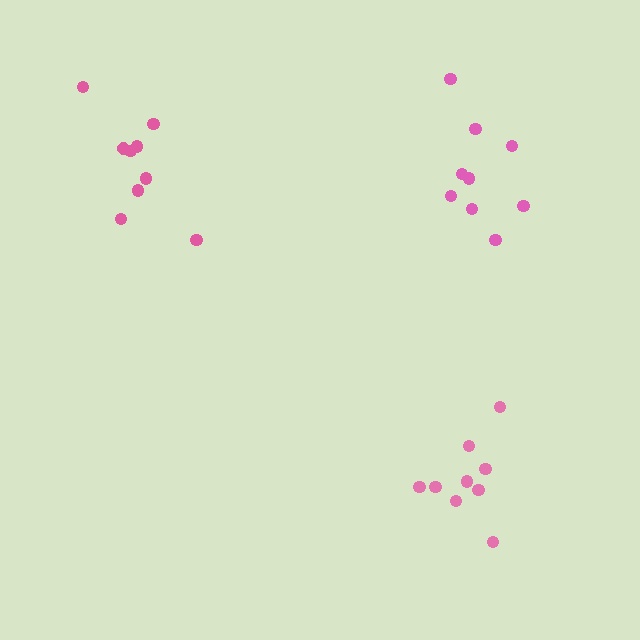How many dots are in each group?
Group 1: 9 dots, Group 2: 9 dots, Group 3: 9 dots (27 total).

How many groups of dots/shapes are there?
There are 3 groups.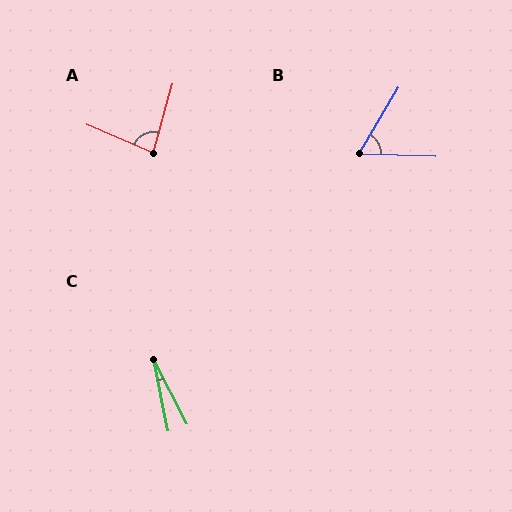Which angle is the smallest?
C, at approximately 16 degrees.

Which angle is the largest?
A, at approximately 83 degrees.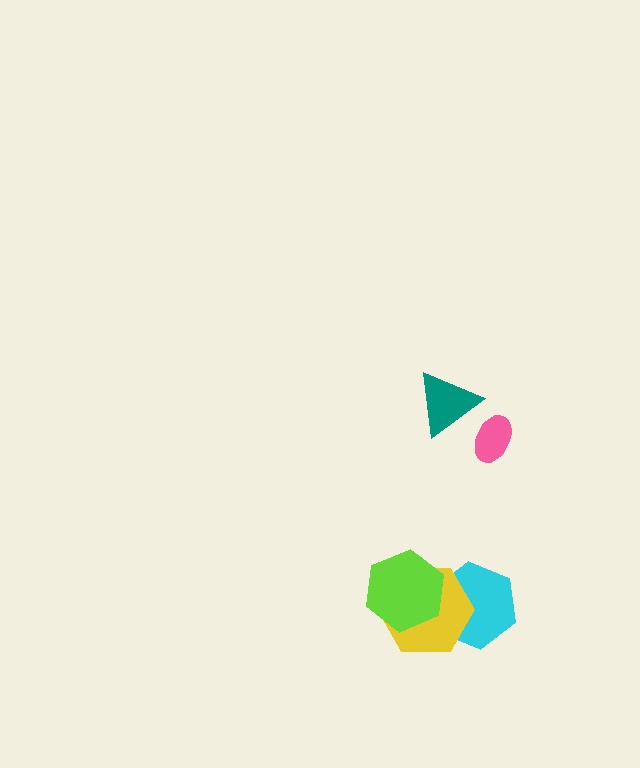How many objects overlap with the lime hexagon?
2 objects overlap with the lime hexagon.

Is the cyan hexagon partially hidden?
Yes, it is partially covered by another shape.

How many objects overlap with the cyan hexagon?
2 objects overlap with the cyan hexagon.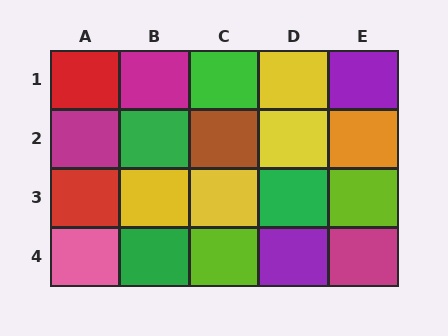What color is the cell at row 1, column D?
Yellow.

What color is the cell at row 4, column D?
Purple.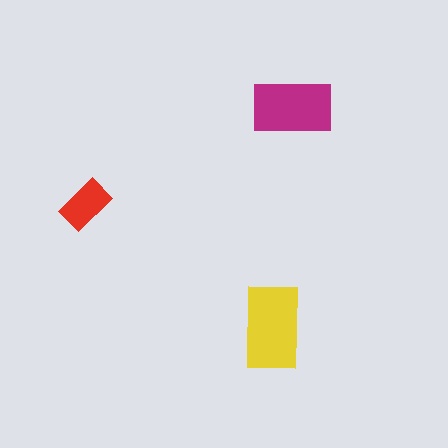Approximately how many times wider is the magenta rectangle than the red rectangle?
About 1.5 times wider.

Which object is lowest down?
The yellow rectangle is bottommost.